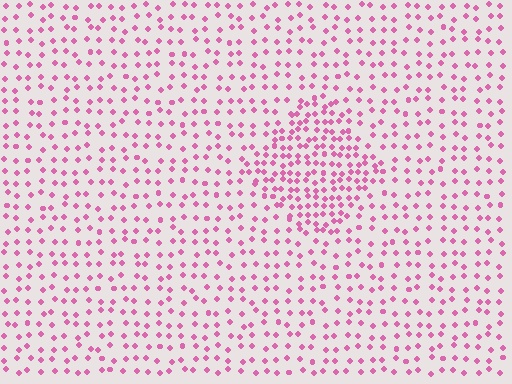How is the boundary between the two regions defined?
The boundary is defined by a change in element density (approximately 2.0x ratio). All elements are the same color, size, and shape.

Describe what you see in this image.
The image contains small pink elements arranged at two different densities. A diamond-shaped region is visible where the elements are more densely packed than the surrounding area.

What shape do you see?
I see a diamond.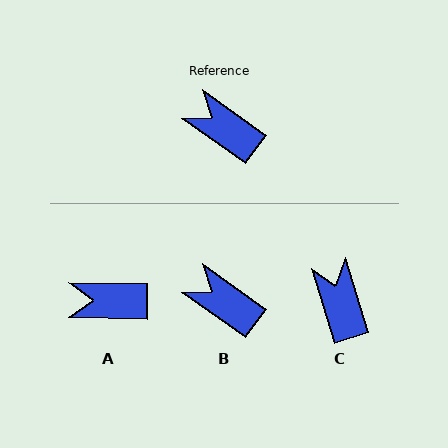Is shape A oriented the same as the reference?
No, it is off by about 35 degrees.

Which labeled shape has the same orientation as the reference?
B.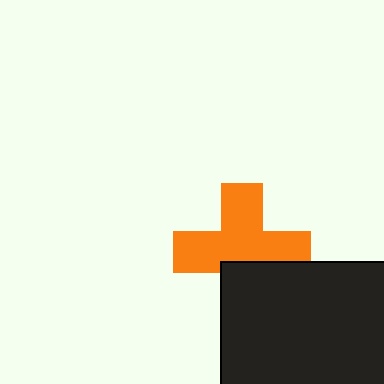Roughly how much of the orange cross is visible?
Most of it is visible (roughly 68%).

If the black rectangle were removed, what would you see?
You would see the complete orange cross.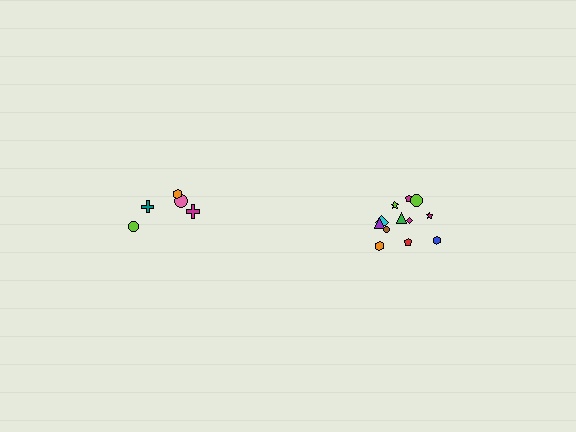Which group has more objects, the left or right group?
The right group.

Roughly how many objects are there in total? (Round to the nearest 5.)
Roughly 15 objects in total.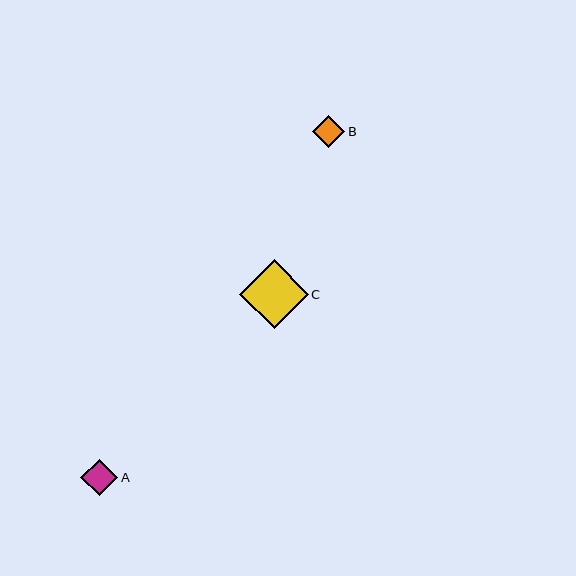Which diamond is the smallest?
Diamond B is the smallest with a size of approximately 32 pixels.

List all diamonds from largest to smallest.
From largest to smallest: C, A, B.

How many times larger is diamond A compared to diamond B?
Diamond A is approximately 1.2 times the size of diamond B.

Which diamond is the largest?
Diamond C is the largest with a size of approximately 69 pixels.